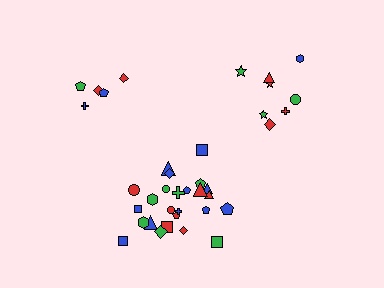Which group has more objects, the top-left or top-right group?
The top-right group.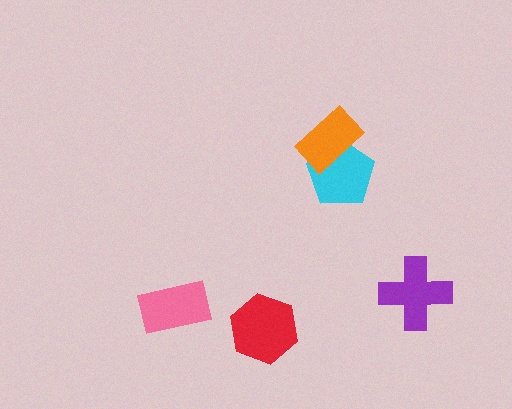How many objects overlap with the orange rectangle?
1 object overlaps with the orange rectangle.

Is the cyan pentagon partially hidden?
Yes, it is partially covered by another shape.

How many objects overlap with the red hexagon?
0 objects overlap with the red hexagon.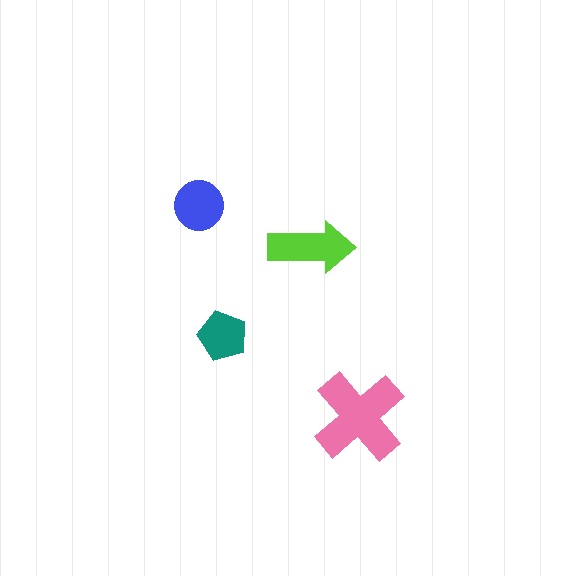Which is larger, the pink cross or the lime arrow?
The pink cross.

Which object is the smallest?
The teal pentagon.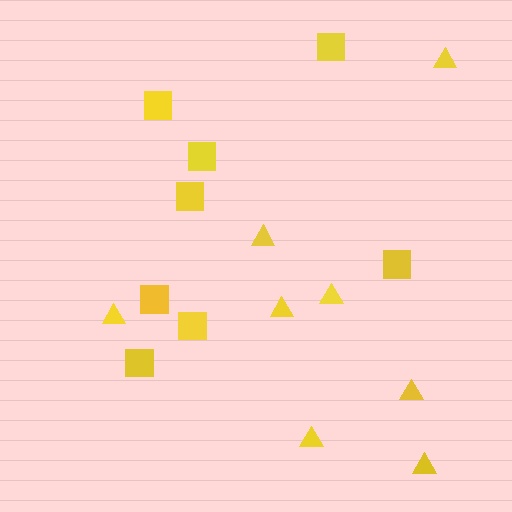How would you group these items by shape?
There are 2 groups: one group of triangles (8) and one group of squares (8).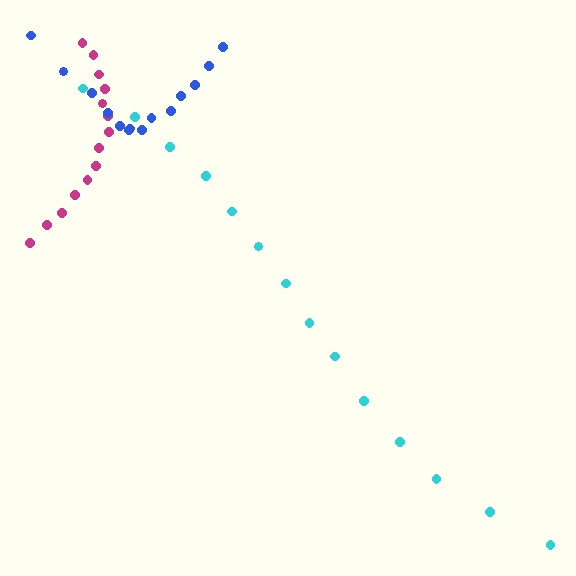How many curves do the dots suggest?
There are 3 distinct paths.